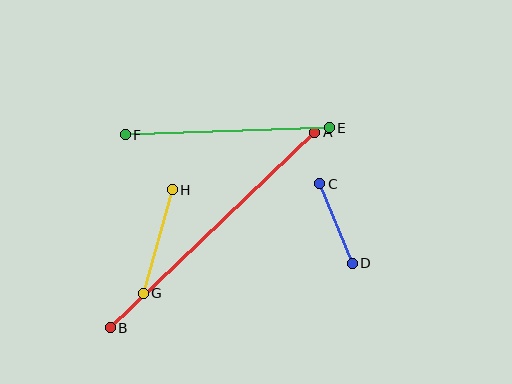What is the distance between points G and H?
The distance is approximately 107 pixels.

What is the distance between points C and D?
The distance is approximately 86 pixels.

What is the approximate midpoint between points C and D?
The midpoint is at approximately (336, 223) pixels.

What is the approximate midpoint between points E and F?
The midpoint is at approximately (227, 131) pixels.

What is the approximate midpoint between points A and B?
The midpoint is at approximately (213, 230) pixels.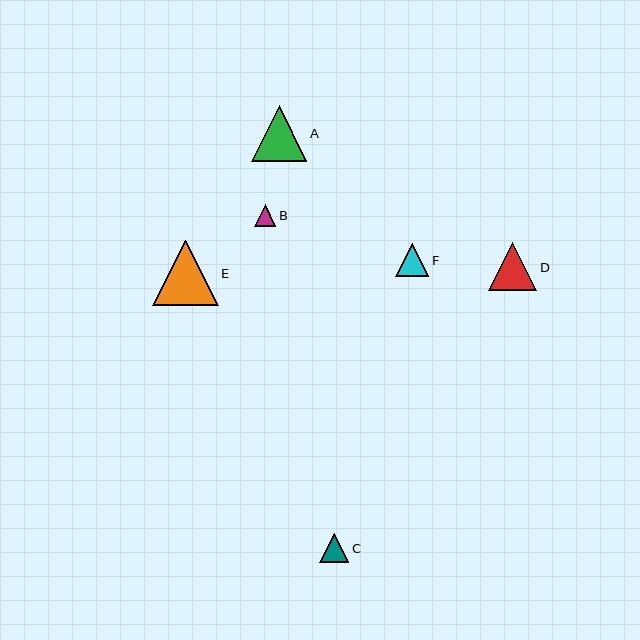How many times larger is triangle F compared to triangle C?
Triangle F is approximately 1.2 times the size of triangle C.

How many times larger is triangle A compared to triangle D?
Triangle A is approximately 1.2 times the size of triangle D.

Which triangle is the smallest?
Triangle B is the smallest with a size of approximately 21 pixels.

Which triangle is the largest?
Triangle E is the largest with a size of approximately 66 pixels.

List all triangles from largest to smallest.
From largest to smallest: E, A, D, F, C, B.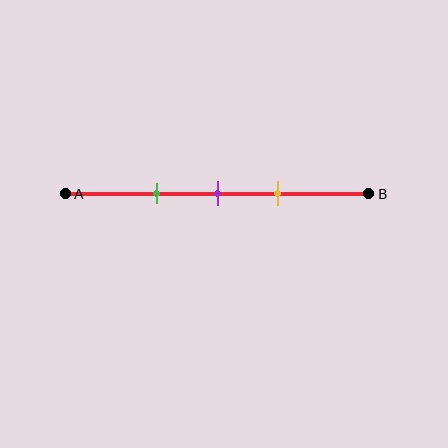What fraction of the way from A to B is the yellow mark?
The yellow mark is approximately 70% (0.7) of the way from A to B.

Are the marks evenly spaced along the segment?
Yes, the marks are approximately evenly spaced.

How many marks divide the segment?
There are 3 marks dividing the segment.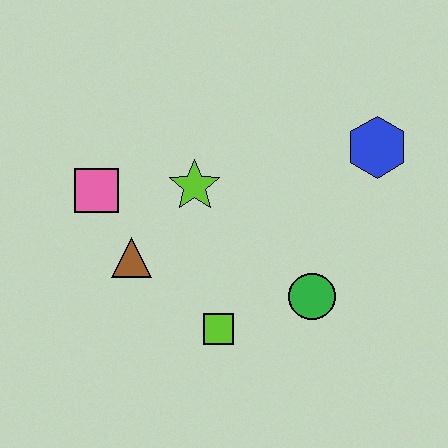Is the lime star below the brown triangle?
No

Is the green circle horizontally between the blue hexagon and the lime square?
Yes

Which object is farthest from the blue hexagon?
The pink square is farthest from the blue hexagon.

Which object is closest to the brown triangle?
The pink square is closest to the brown triangle.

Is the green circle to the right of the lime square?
Yes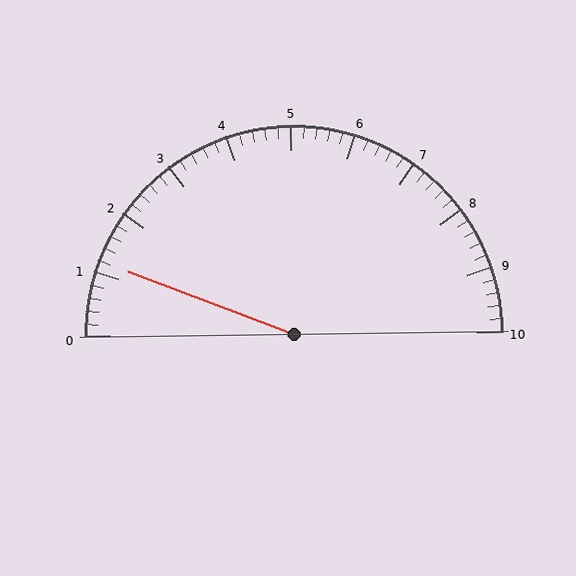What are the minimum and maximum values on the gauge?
The gauge ranges from 0 to 10.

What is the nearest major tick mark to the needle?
The nearest major tick mark is 1.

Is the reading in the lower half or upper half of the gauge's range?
The reading is in the lower half of the range (0 to 10).